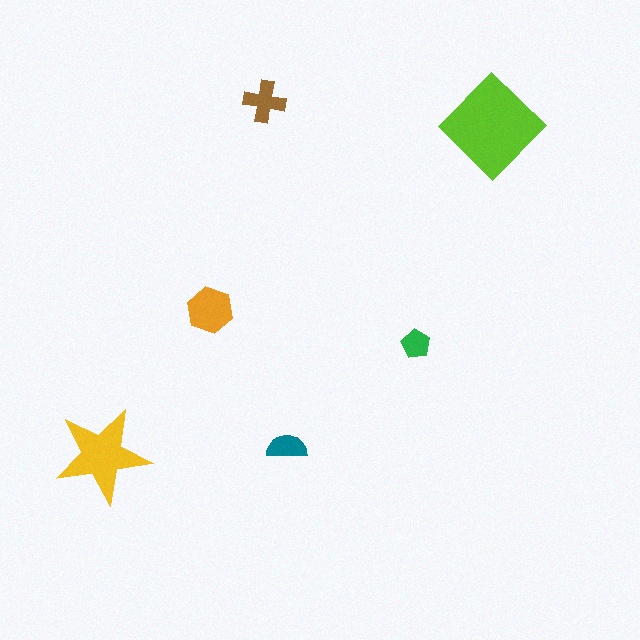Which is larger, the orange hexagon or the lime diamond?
The lime diamond.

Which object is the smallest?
The green pentagon.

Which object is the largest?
The lime diamond.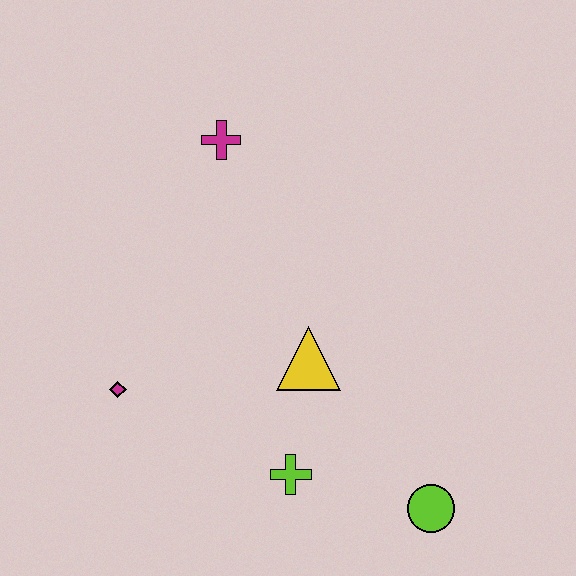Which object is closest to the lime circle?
The lime cross is closest to the lime circle.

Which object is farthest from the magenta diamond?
The lime circle is farthest from the magenta diamond.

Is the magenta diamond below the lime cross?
No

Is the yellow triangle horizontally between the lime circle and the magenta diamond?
Yes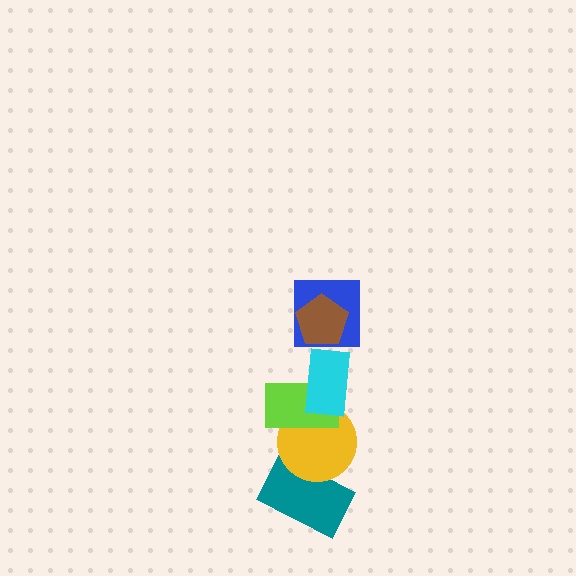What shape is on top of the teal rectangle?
The yellow circle is on top of the teal rectangle.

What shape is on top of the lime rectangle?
The cyan rectangle is on top of the lime rectangle.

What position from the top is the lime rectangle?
The lime rectangle is 4th from the top.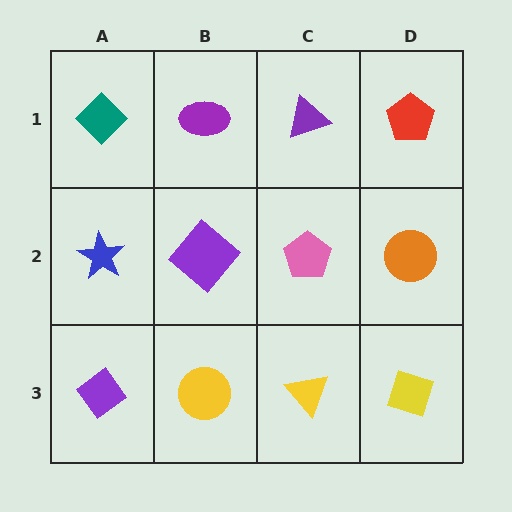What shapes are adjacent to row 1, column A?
A blue star (row 2, column A), a purple ellipse (row 1, column B).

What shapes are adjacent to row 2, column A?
A teal diamond (row 1, column A), a purple diamond (row 3, column A), a purple diamond (row 2, column B).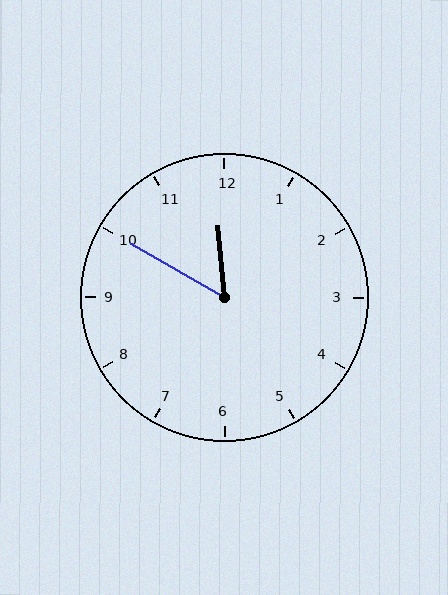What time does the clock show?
11:50.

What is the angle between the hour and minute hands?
Approximately 55 degrees.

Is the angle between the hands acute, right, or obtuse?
It is acute.